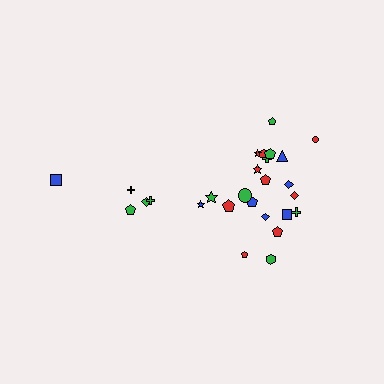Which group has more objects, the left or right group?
The right group.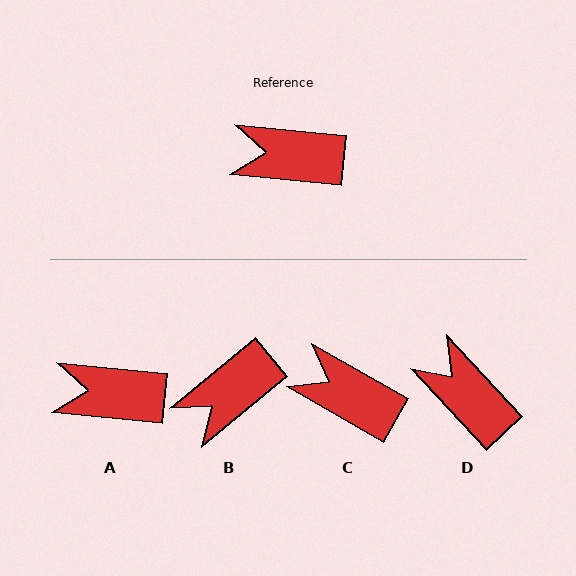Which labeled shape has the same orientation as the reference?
A.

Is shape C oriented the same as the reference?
No, it is off by about 24 degrees.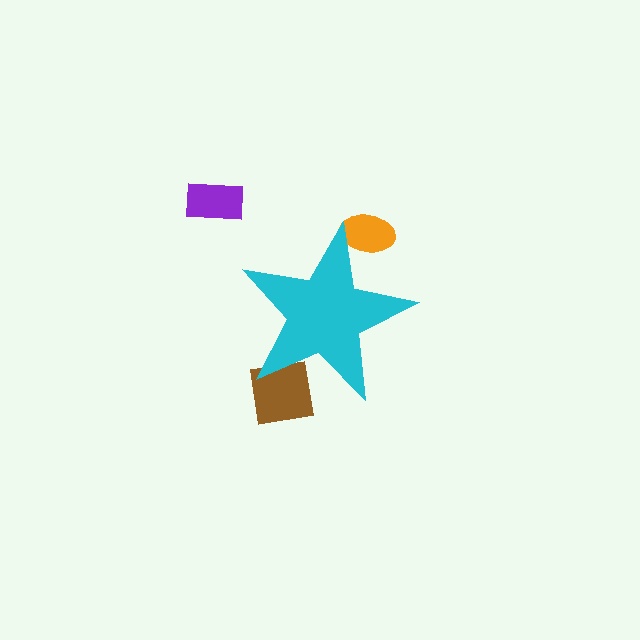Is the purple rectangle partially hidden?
No, the purple rectangle is fully visible.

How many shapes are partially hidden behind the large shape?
2 shapes are partially hidden.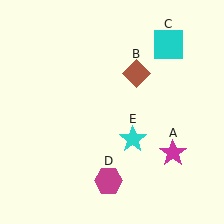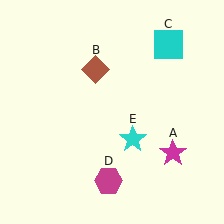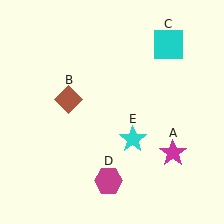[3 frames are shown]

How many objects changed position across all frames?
1 object changed position: brown diamond (object B).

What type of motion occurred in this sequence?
The brown diamond (object B) rotated counterclockwise around the center of the scene.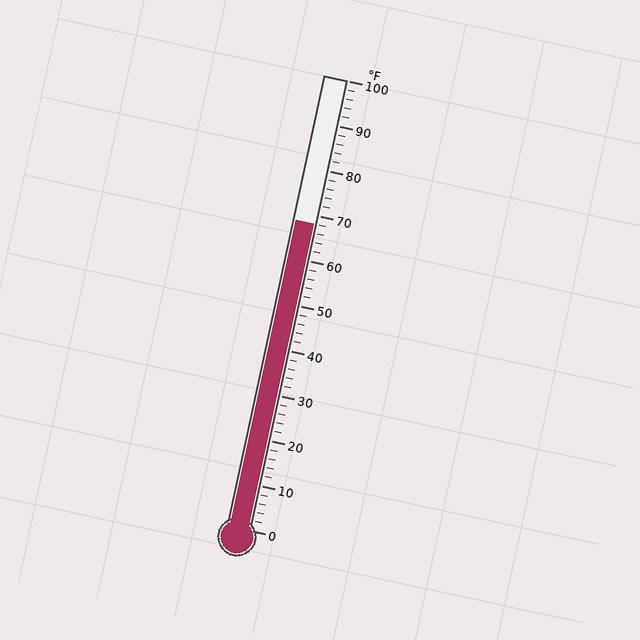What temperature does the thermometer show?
The thermometer shows approximately 68°F.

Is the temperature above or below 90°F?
The temperature is below 90°F.